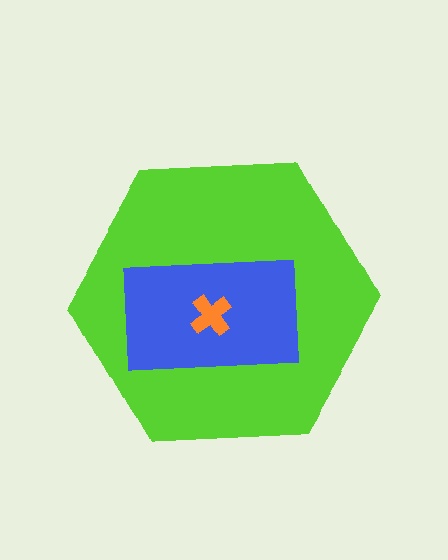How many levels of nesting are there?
3.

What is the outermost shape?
The lime hexagon.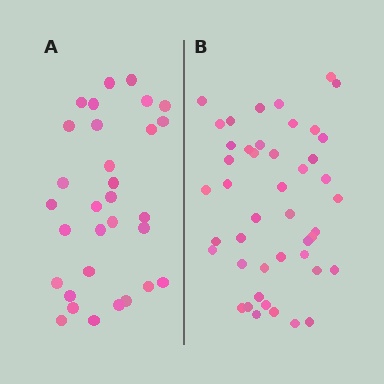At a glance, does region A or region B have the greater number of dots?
Region B (the right region) has more dots.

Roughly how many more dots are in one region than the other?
Region B has approximately 15 more dots than region A.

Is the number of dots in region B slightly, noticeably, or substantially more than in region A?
Region B has substantially more. The ratio is roughly 1.5 to 1.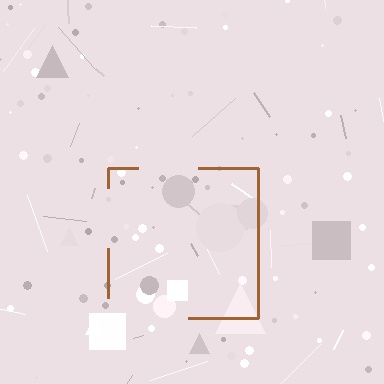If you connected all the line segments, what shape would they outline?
They would outline a square.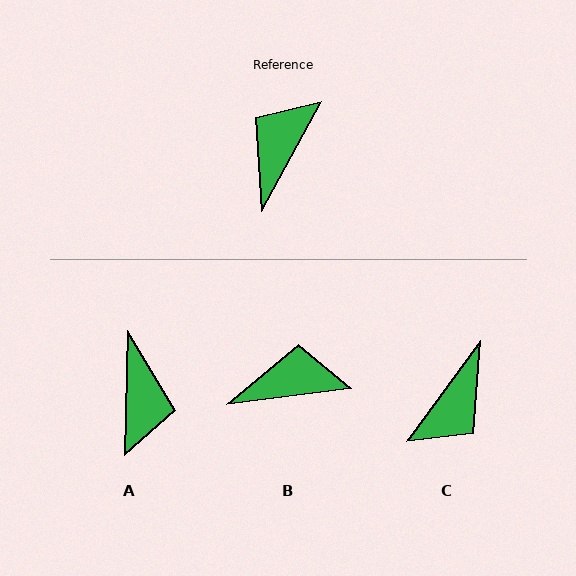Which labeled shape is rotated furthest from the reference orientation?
C, about 172 degrees away.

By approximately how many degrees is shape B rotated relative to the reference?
Approximately 54 degrees clockwise.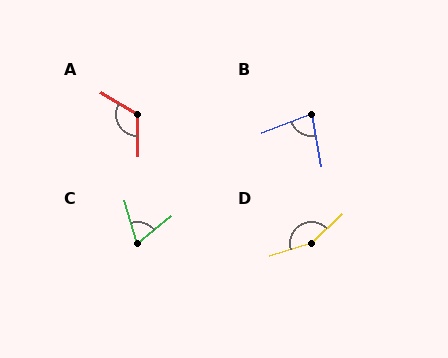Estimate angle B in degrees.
Approximately 79 degrees.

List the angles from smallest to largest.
C (67°), B (79°), A (122°), D (153°).